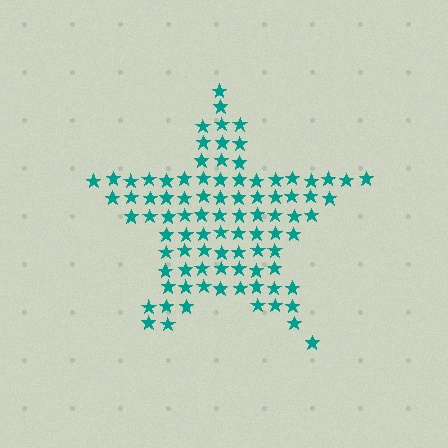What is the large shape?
The large shape is a star.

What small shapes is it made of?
It is made of small stars.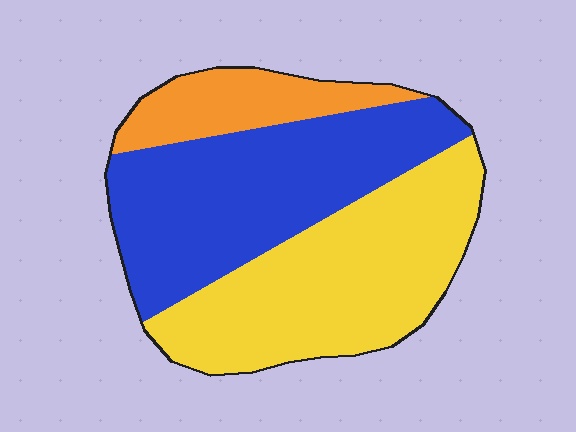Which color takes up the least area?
Orange, at roughly 15%.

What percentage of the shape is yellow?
Yellow takes up between a quarter and a half of the shape.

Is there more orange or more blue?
Blue.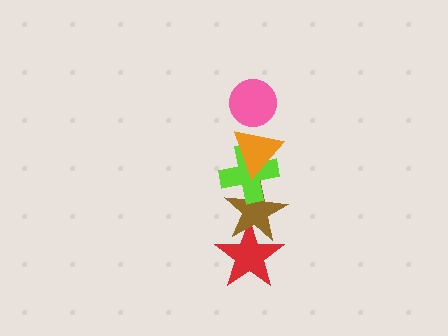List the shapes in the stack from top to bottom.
From top to bottom: the pink circle, the orange triangle, the lime cross, the brown star, the red star.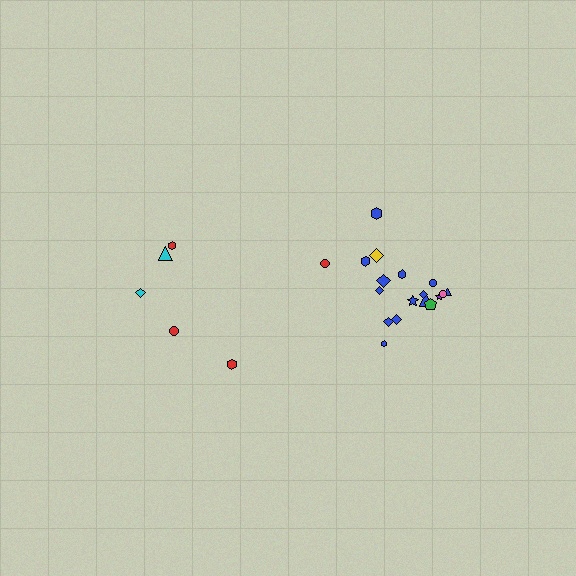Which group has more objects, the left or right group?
The right group.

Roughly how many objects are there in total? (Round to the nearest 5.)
Roughly 25 objects in total.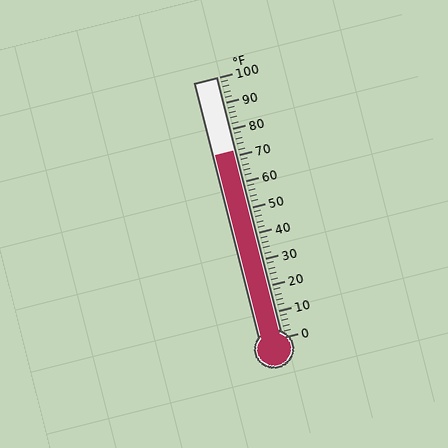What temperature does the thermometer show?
The thermometer shows approximately 72°F.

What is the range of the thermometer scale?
The thermometer scale ranges from 0°F to 100°F.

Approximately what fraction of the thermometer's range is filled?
The thermometer is filled to approximately 70% of its range.